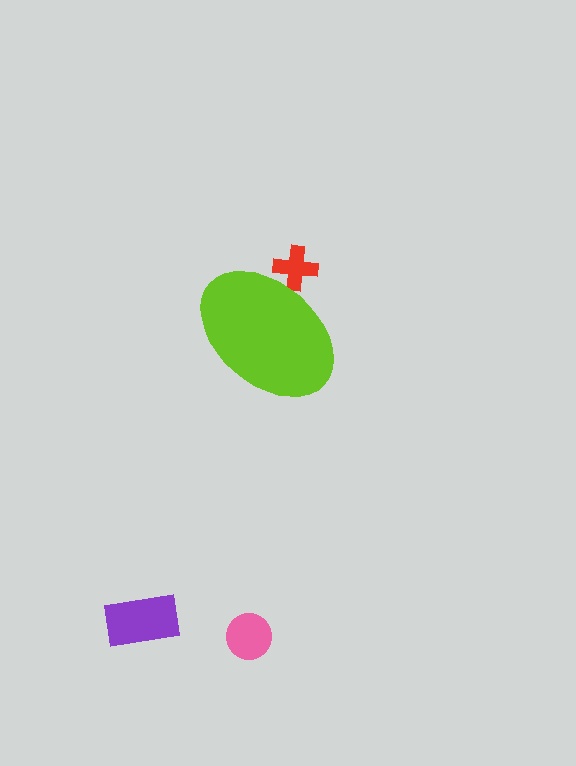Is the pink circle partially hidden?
No, the pink circle is fully visible.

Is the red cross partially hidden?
Yes, the red cross is partially hidden behind the lime ellipse.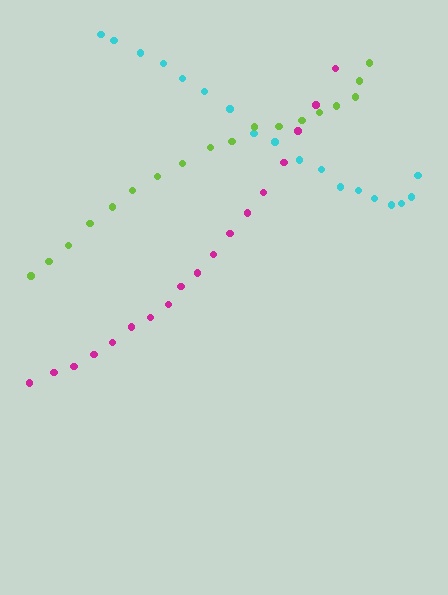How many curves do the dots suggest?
There are 3 distinct paths.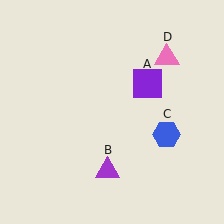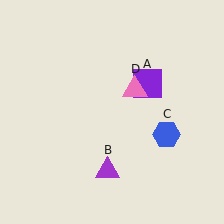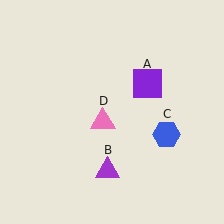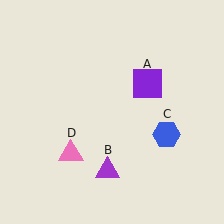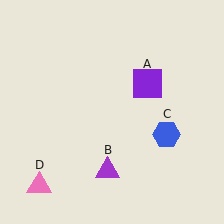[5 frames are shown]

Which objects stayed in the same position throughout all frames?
Purple square (object A) and purple triangle (object B) and blue hexagon (object C) remained stationary.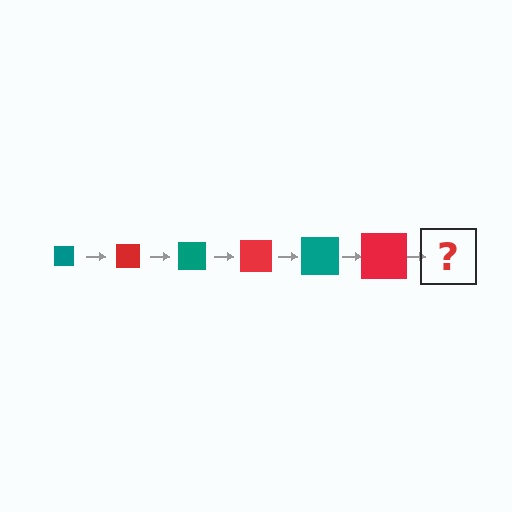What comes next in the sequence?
The next element should be a teal square, larger than the previous one.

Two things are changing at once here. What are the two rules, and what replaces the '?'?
The two rules are that the square grows larger each step and the color cycles through teal and red. The '?' should be a teal square, larger than the previous one.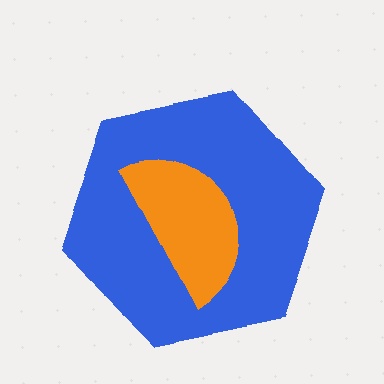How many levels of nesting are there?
2.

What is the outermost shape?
The blue hexagon.